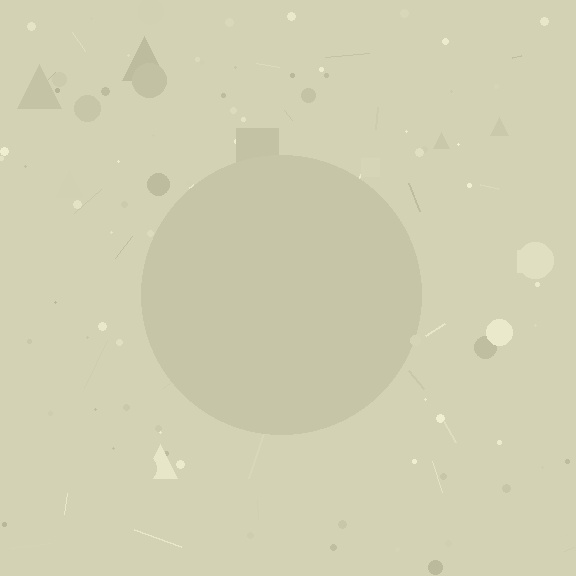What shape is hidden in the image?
A circle is hidden in the image.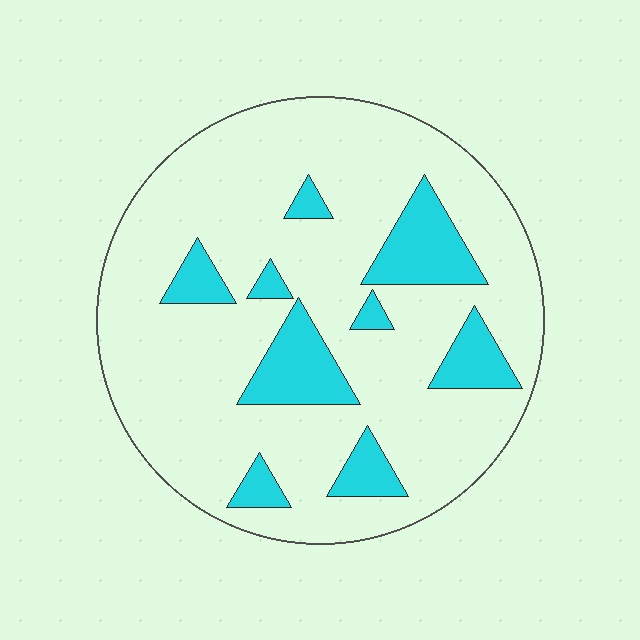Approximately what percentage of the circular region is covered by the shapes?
Approximately 20%.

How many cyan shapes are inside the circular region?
9.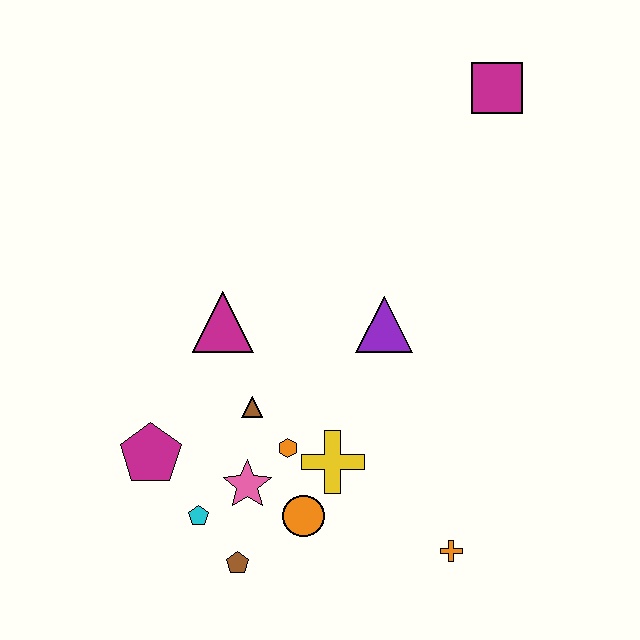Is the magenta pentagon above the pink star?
Yes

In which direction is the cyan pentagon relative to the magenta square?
The cyan pentagon is below the magenta square.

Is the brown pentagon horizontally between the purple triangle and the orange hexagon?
No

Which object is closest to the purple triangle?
The yellow cross is closest to the purple triangle.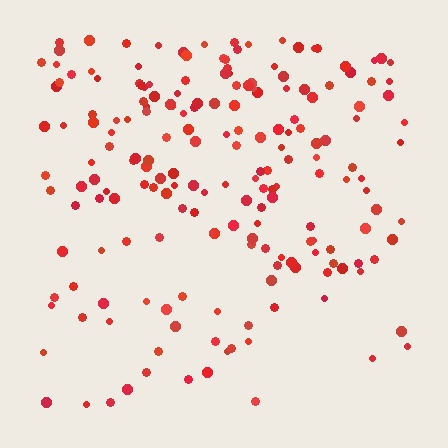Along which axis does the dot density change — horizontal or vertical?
Vertical.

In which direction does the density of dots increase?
From bottom to top, with the top side densest.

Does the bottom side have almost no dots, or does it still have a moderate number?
Still a moderate number, just noticeably fewer than the top.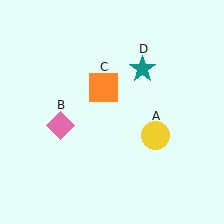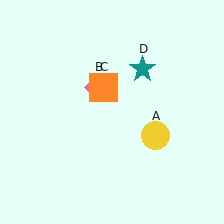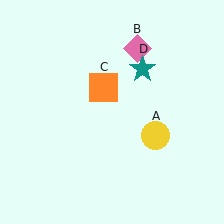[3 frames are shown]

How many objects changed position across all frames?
1 object changed position: pink diamond (object B).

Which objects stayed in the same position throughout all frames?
Yellow circle (object A) and orange square (object C) and teal star (object D) remained stationary.